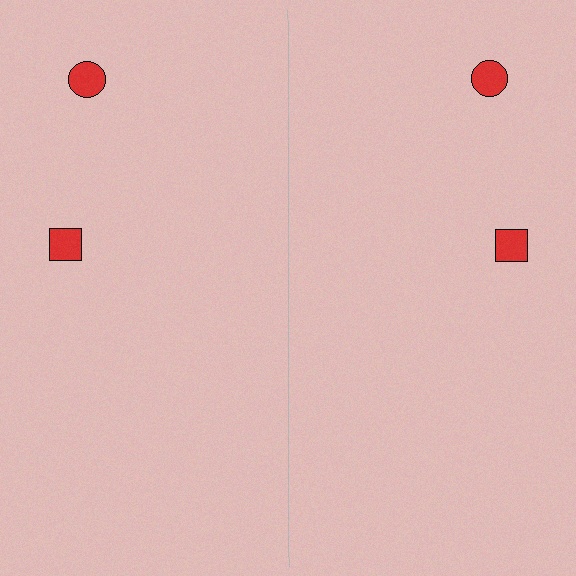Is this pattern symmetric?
Yes, this pattern has bilateral (reflection) symmetry.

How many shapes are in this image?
There are 4 shapes in this image.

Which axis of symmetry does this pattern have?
The pattern has a vertical axis of symmetry running through the center of the image.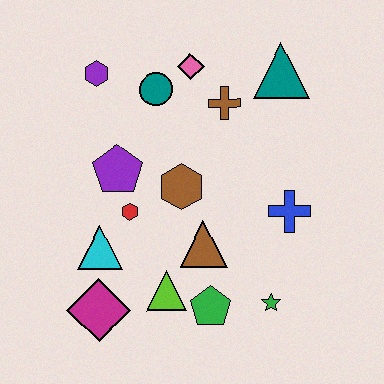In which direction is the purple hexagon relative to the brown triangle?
The purple hexagon is above the brown triangle.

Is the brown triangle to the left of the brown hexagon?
No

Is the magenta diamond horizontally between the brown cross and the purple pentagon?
No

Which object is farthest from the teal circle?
The green star is farthest from the teal circle.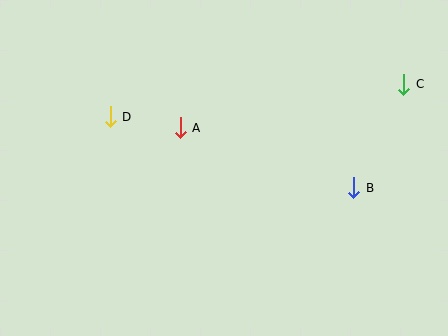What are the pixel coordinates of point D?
Point D is at (110, 117).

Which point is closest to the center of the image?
Point A at (180, 128) is closest to the center.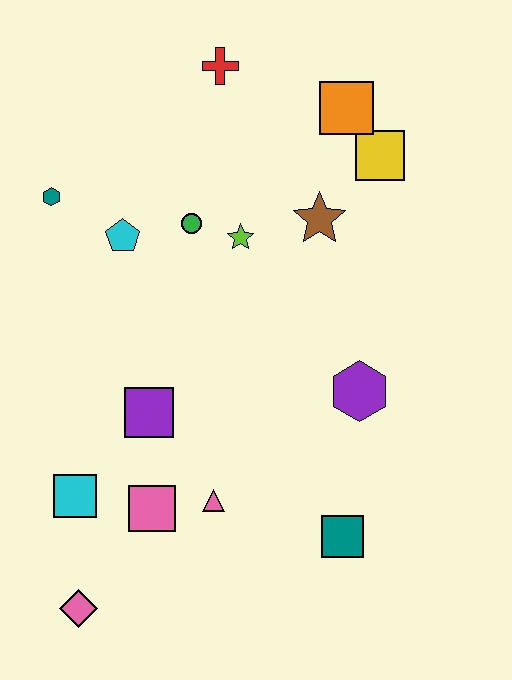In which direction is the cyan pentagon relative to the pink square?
The cyan pentagon is above the pink square.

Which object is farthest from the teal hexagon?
The teal square is farthest from the teal hexagon.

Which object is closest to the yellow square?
The orange square is closest to the yellow square.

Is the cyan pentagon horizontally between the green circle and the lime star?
No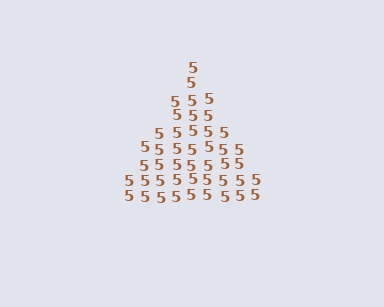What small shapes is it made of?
It is made of small digit 5's.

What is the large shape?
The large shape is a triangle.